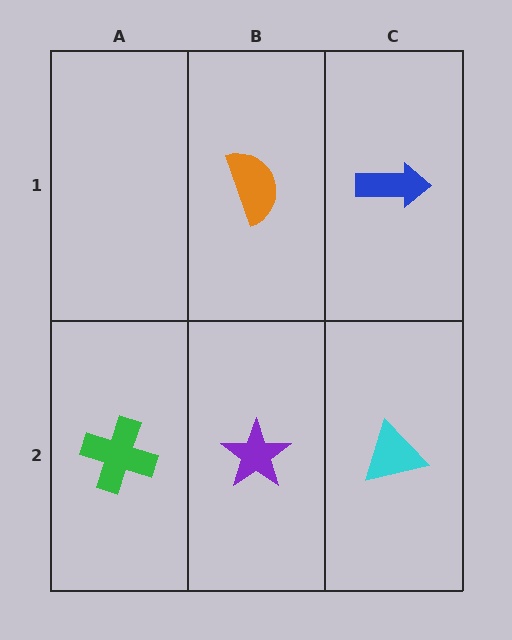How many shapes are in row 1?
2 shapes.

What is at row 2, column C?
A cyan triangle.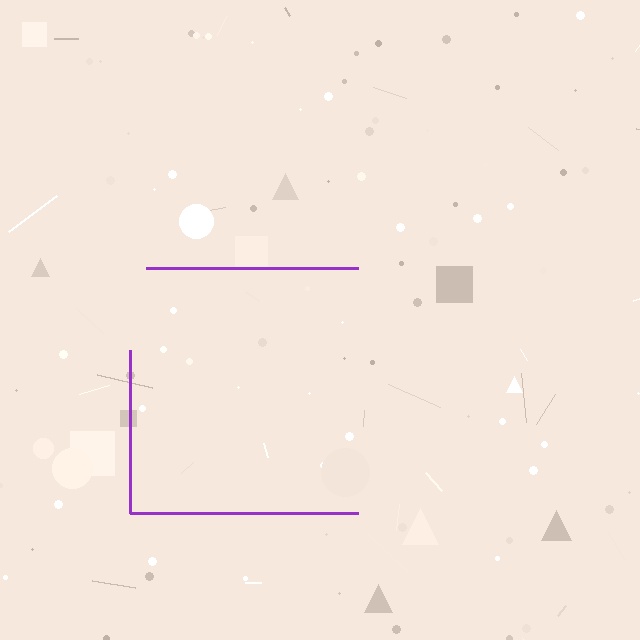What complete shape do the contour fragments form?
The contour fragments form a square.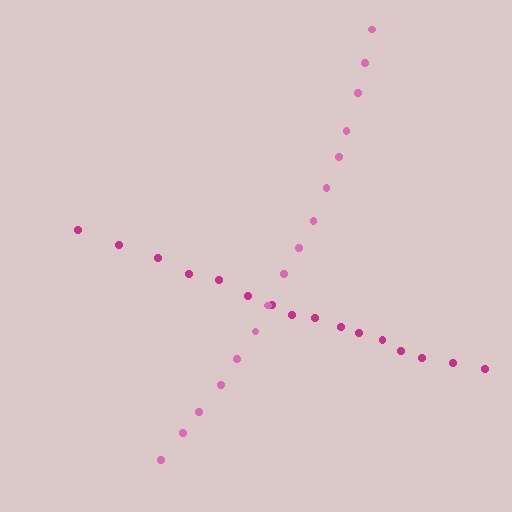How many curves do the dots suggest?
There are 2 distinct paths.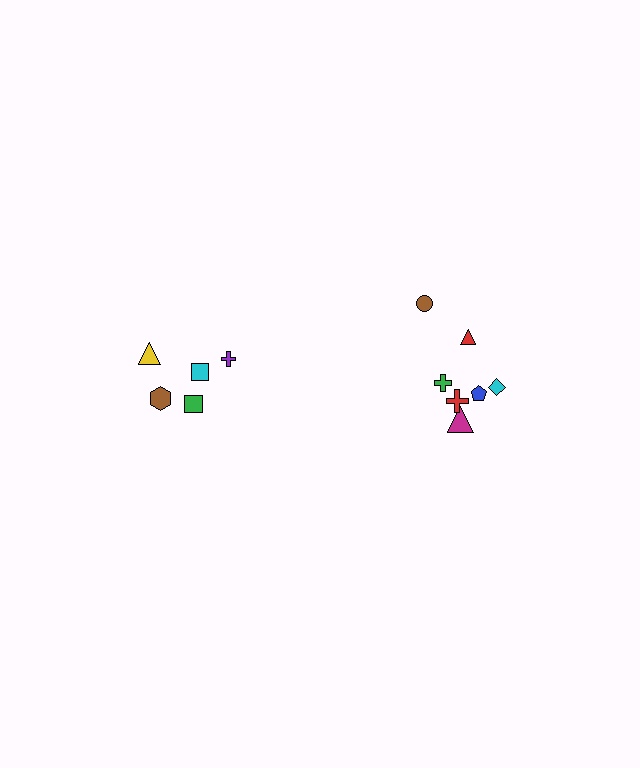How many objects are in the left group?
There are 5 objects.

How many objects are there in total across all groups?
There are 12 objects.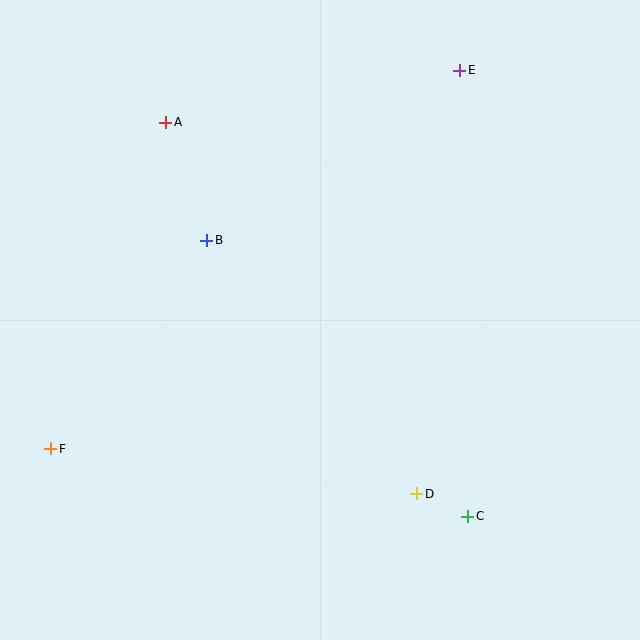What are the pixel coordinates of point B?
Point B is at (207, 240).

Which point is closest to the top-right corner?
Point E is closest to the top-right corner.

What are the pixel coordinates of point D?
Point D is at (417, 494).